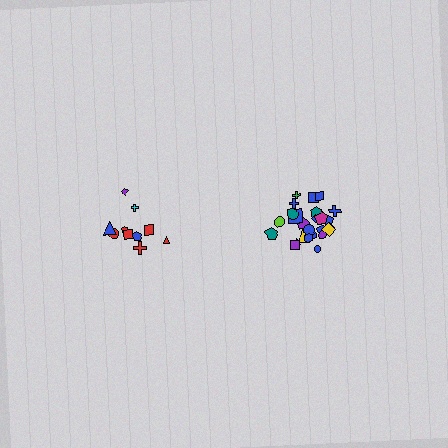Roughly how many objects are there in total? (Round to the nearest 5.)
Roughly 35 objects in total.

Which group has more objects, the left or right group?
The right group.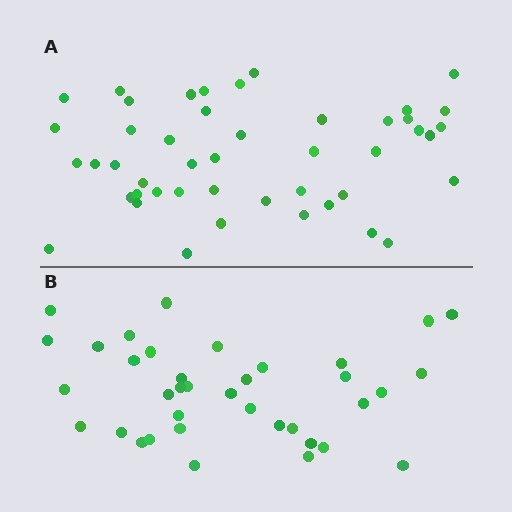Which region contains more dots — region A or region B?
Region A (the top region) has more dots.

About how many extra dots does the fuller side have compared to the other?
Region A has roughly 8 or so more dots than region B.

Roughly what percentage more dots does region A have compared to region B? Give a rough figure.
About 25% more.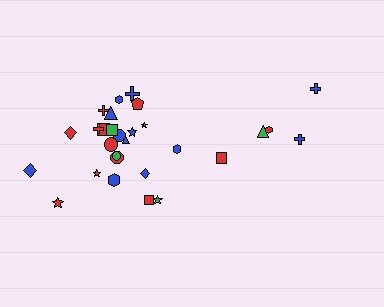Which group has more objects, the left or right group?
The left group.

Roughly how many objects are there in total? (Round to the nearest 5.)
Roughly 30 objects in total.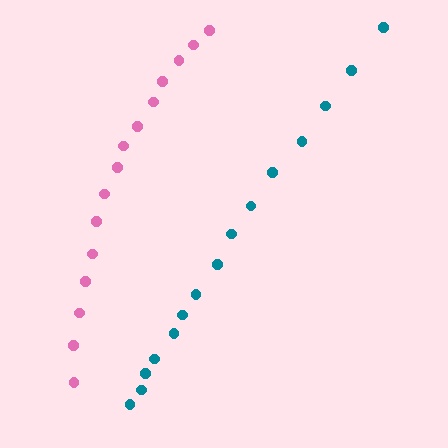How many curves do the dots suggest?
There are 2 distinct paths.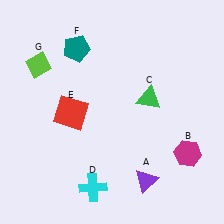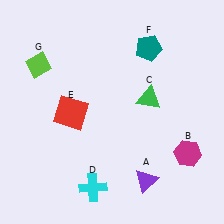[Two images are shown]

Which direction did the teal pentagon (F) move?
The teal pentagon (F) moved right.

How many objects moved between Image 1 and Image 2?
1 object moved between the two images.